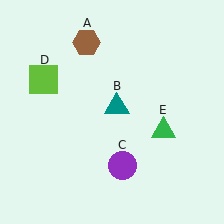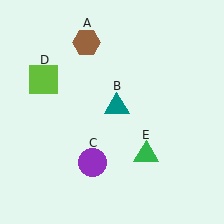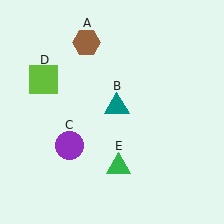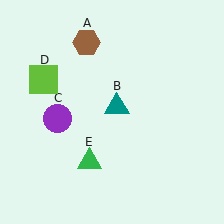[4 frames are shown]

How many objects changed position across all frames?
2 objects changed position: purple circle (object C), green triangle (object E).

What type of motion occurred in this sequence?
The purple circle (object C), green triangle (object E) rotated clockwise around the center of the scene.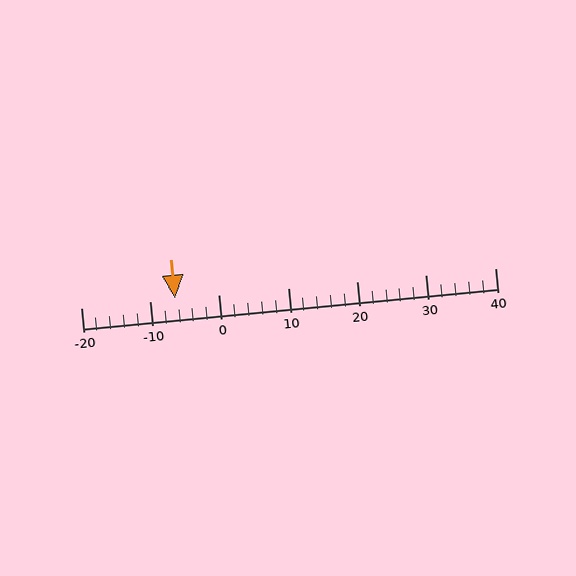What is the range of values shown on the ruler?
The ruler shows values from -20 to 40.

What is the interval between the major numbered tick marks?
The major tick marks are spaced 10 units apart.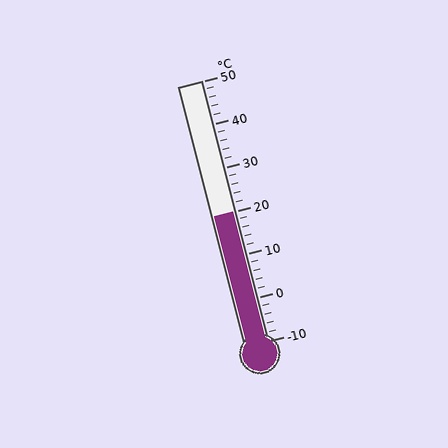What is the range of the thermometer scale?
The thermometer scale ranges from -10°C to 50°C.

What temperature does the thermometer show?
The thermometer shows approximately 20°C.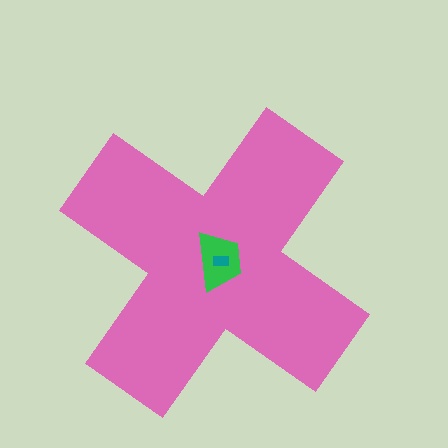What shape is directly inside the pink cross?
The green trapezoid.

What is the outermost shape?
The pink cross.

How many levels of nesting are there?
3.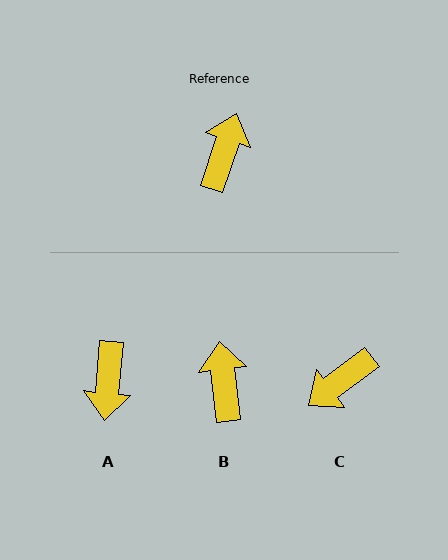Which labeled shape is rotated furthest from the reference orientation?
A, about 167 degrees away.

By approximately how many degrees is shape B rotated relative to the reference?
Approximately 25 degrees counter-clockwise.